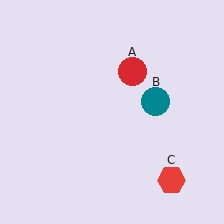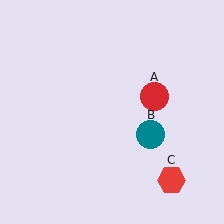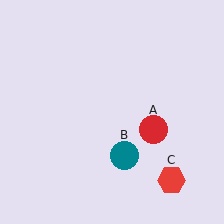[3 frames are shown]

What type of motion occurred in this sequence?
The red circle (object A), teal circle (object B) rotated clockwise around the center of the scene.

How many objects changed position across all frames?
2 objects changed position: red circle (object A), teal circle (object B).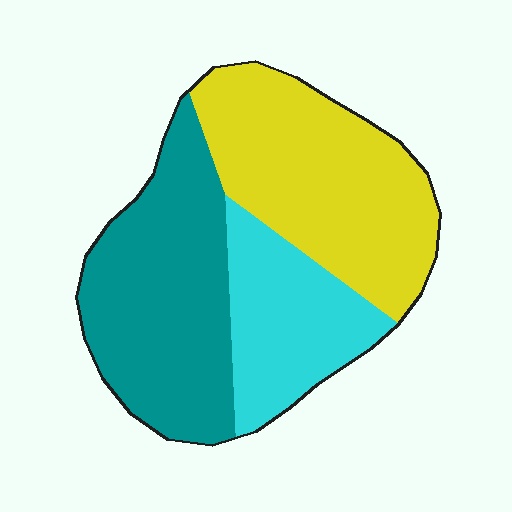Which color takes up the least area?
Cyan, at roughly 25%.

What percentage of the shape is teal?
Teal covers roughly 40% of the shape.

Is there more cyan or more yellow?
Yellow.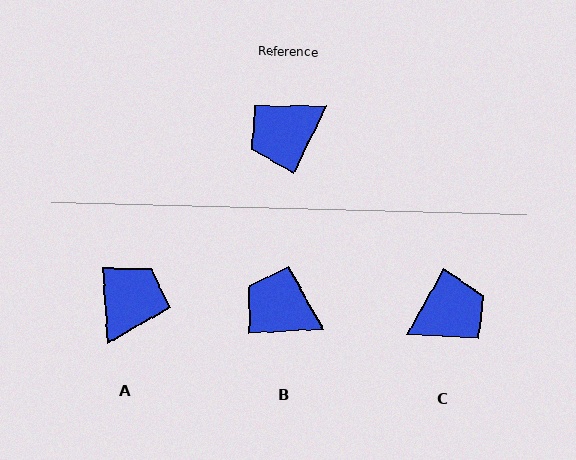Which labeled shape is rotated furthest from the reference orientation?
C, about 177 degrees away.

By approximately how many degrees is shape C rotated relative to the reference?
Approximately 177 degrees counter-clockwise.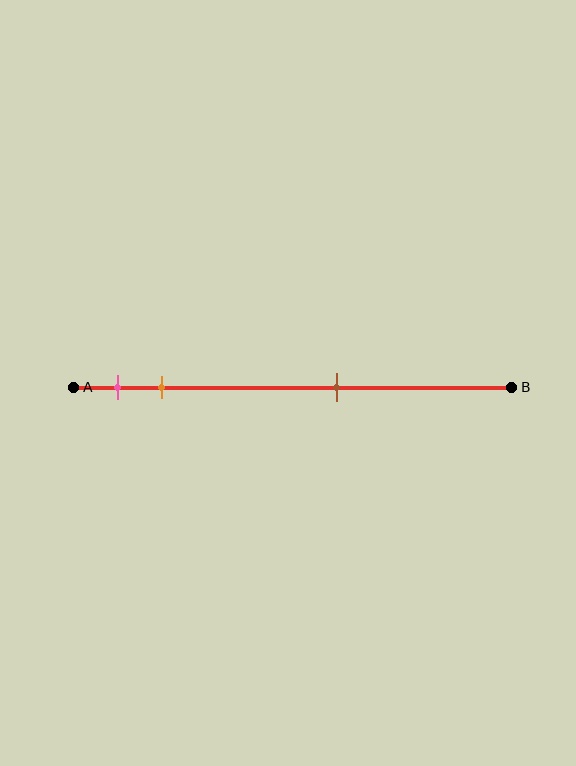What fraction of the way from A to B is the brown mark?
The brown mark is approximately 60% (0.6) of the way from A to B.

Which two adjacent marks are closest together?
The pink and orange marks are the closest adjacent pair.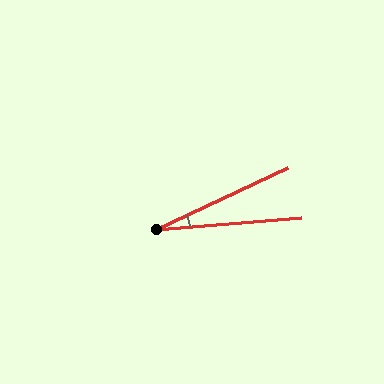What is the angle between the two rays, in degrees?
Approximately 20 degrees.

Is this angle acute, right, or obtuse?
It is acute.